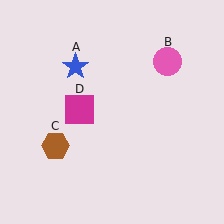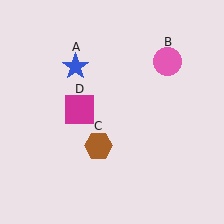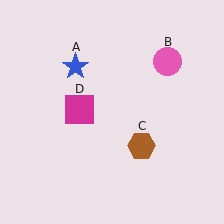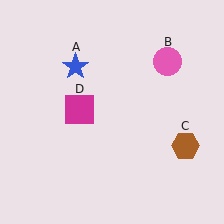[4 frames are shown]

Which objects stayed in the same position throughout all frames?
Blue star (object A) and pink circle (object B) and magenta square (object D) remained stationary.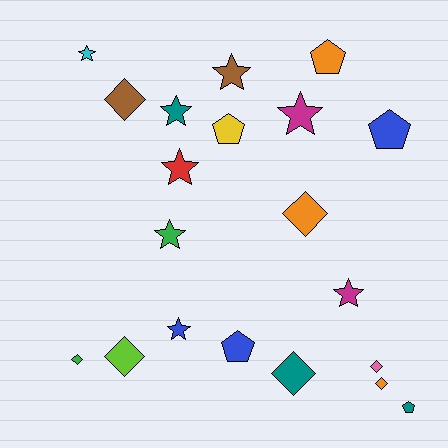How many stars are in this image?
There are 8 stars.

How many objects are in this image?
There are 20 objects.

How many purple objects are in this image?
There are no purple objects.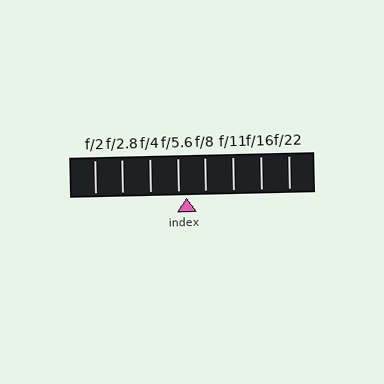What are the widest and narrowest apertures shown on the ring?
The widest aperture shown is f/2 and the narrowest is f/22.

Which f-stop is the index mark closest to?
The index mark is closest to f/5.6.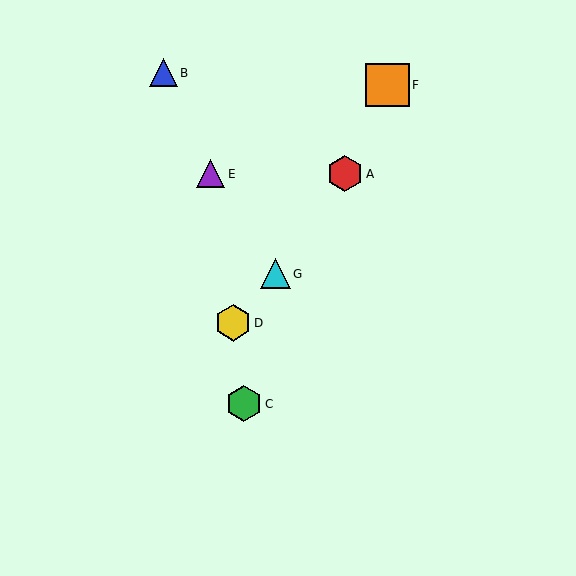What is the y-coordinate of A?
Object A is at y≈174.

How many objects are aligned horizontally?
2 objects (A, E) are aligned horizontally.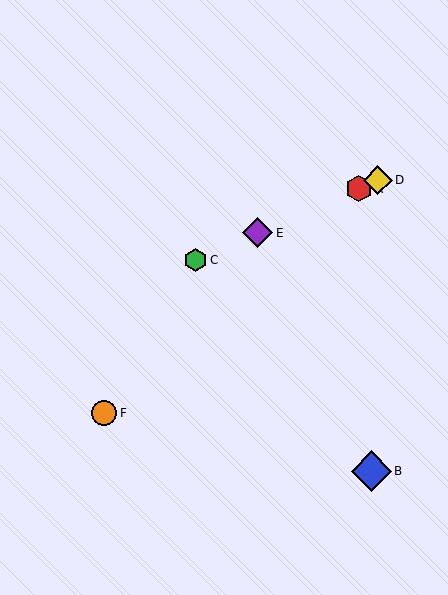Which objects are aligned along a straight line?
Objects A, C, D, E are aligned along a straight line.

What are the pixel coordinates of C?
Object C is at (196, 260).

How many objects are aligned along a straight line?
4 objects (A, C, D, E) are aligned along a straight line.